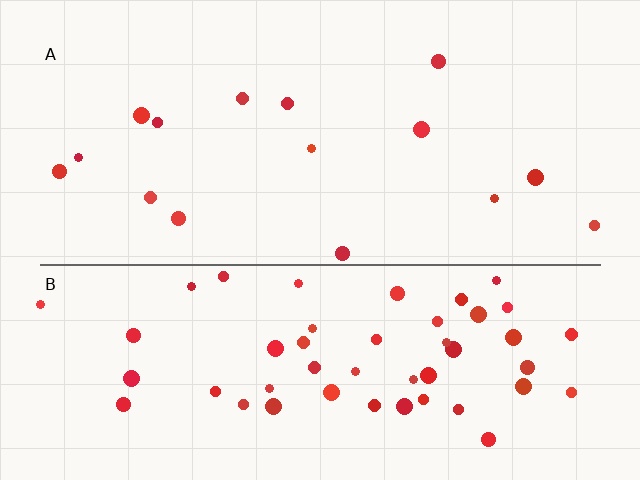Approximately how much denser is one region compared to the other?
Approximately 3.3× — region B over region A.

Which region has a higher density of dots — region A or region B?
B (the bottom).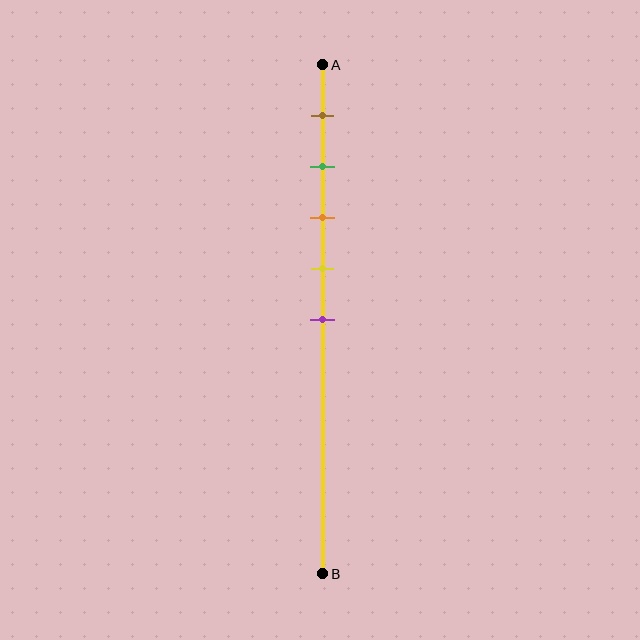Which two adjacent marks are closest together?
The green and orange marks are the closest adjacent pair.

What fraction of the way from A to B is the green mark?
The green mark is approximately 20% (0.2) of the way from A to B.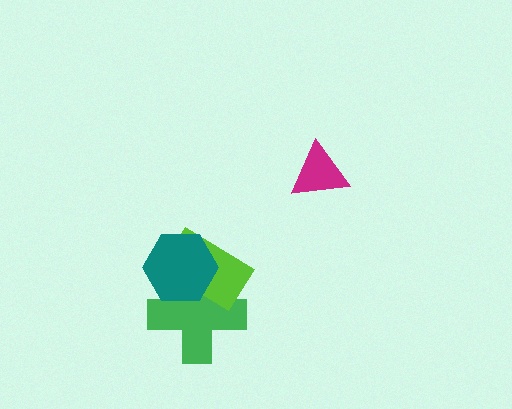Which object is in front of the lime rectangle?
The teal hexagon is in front of the lime rectangle.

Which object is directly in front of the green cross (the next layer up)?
The lime rectangle is directly in front of the green cross.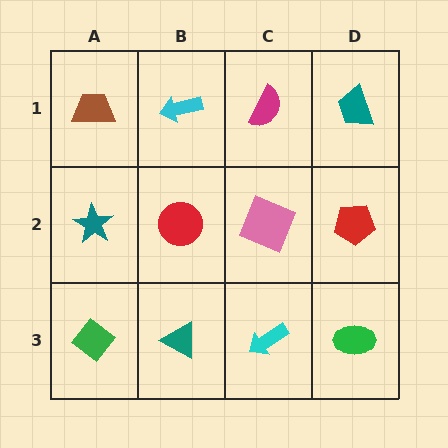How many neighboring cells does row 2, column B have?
4.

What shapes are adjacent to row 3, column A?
A teal star (row 2, column A), a teal triangle (row 3, column B).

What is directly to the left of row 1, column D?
A magenta semicircle.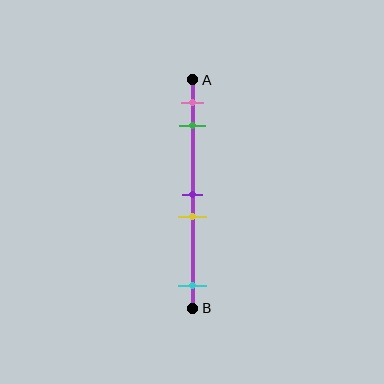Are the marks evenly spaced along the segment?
No, the marks are not evenly spaced.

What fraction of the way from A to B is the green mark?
The green mark is approximately 20% (0.2) of the way from A to B.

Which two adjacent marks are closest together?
The purple and yellow marks are the closest adjacent pair.